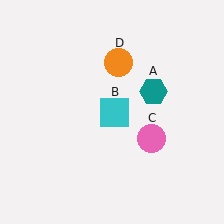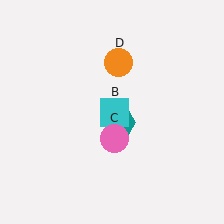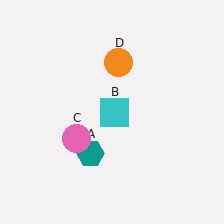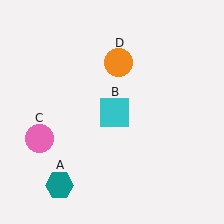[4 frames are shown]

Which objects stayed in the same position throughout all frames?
Cyan square (object B) and orange circle (object D) remained stationary.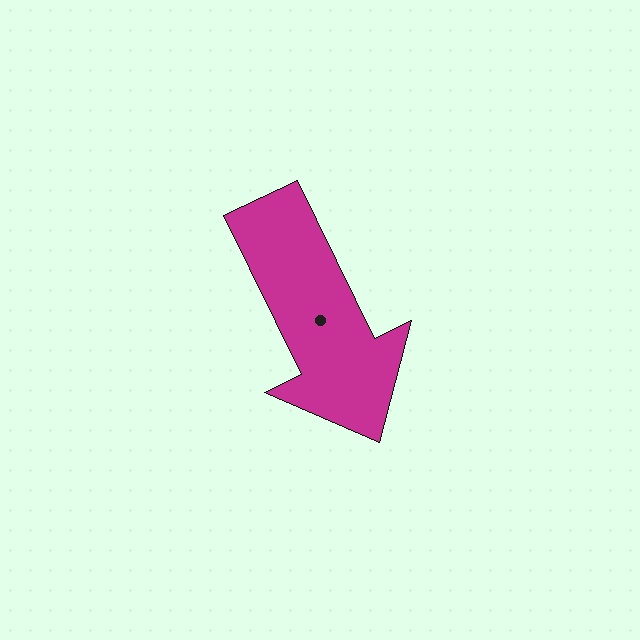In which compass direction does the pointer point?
Southeast.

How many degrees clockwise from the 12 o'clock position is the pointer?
Approximately 154 degrees.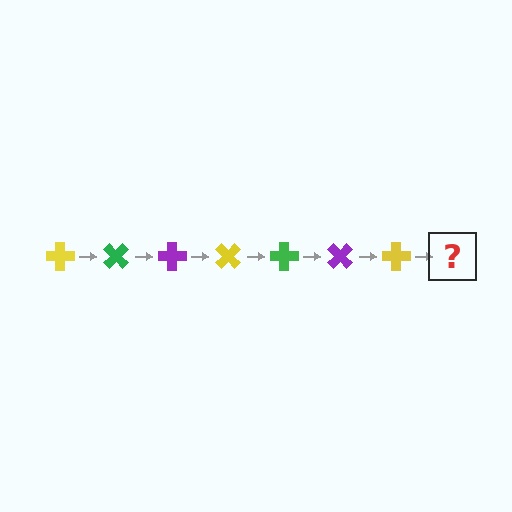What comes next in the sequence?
The next element should be a green cross, rotated 315 degrees from the start.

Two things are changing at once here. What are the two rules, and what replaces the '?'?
The two rules are that it rotates 45 degrees each step and the color cycles through yellow, green, and purple. The '?' should be a green cross, rotated 315 degrees from the start.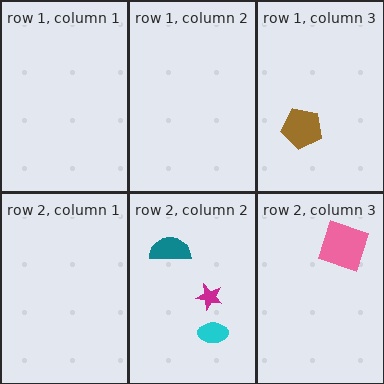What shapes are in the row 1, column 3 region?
The brown pentagon.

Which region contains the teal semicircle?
The row 2, column 2 region.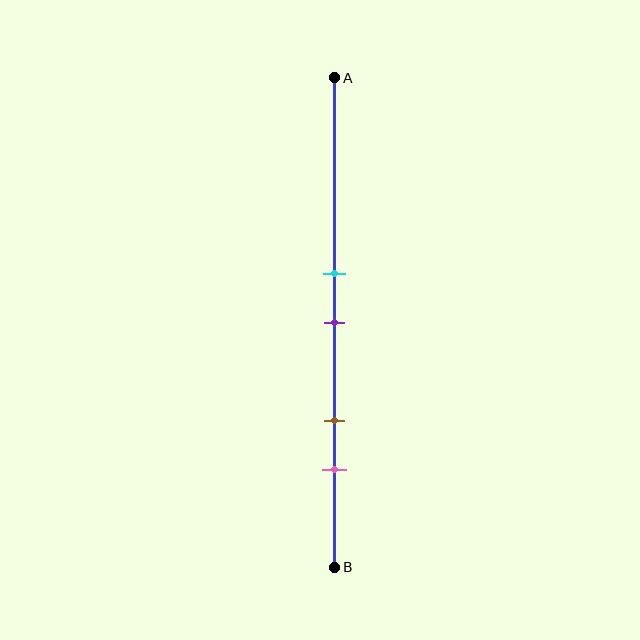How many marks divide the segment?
There are 4 marks dividing the segment.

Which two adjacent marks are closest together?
The cyan and purple marks are the closest adjacent pair.